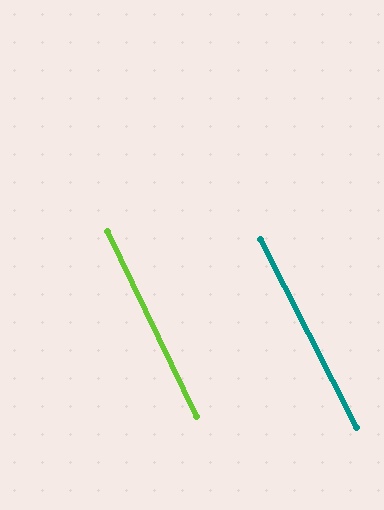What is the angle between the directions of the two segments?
Approximately 1 degree.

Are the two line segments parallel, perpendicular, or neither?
Parallel — their directions differ by only 1.3°.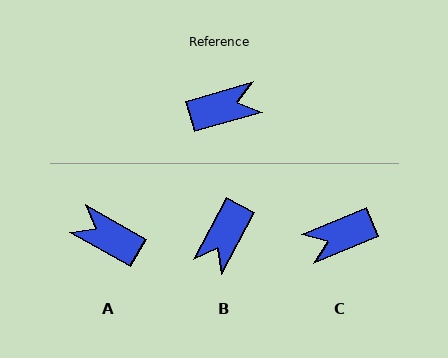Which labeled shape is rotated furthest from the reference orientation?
C, about 173 degrees away.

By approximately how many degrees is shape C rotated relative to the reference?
Approximately 173 degrees clockwise.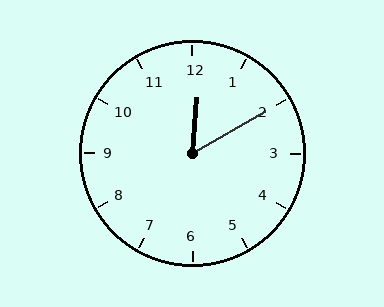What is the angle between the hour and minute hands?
Approximately 55 degrees.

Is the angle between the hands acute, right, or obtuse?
It is acute.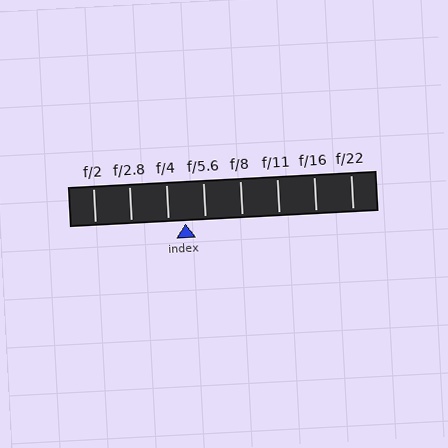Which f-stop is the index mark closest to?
The index mark is closest to f/4.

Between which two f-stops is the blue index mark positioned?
The index mark is between f/4 and f/5.6.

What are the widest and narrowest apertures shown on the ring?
The widest aperture shown is f/2 and the narrowest is f/22.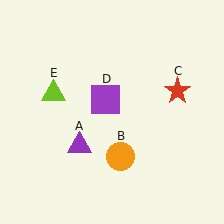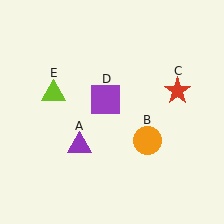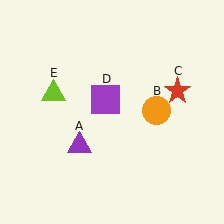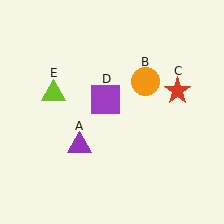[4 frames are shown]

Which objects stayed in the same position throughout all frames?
Purple triangle (object A) and red star (object C) and purple square (object D) and lime triangle (object E) remained stationary.